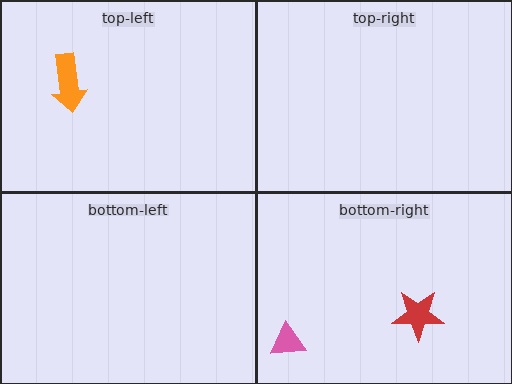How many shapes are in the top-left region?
1.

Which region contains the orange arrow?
The top-left region.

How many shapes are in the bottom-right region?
2.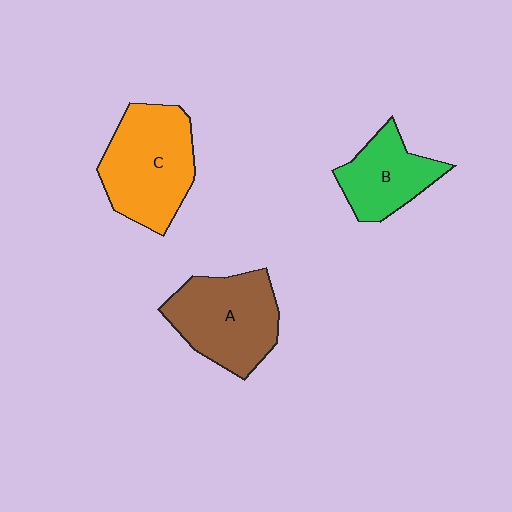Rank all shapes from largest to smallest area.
From largest to smallest: C (orange), A (brown), B (green).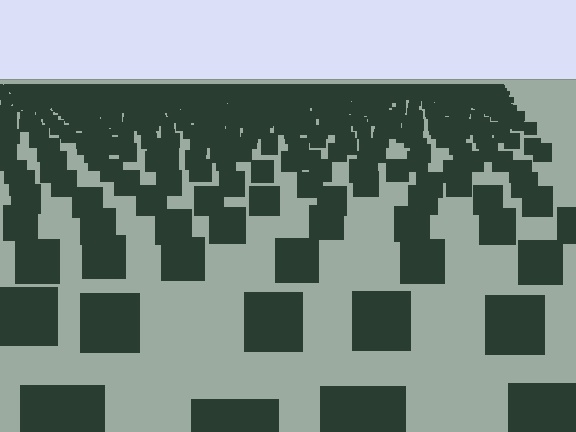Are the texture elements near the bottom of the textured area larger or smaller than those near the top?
Larger. Near the bottom, elements are closer to the viewer and appear at a bigger on-screen size.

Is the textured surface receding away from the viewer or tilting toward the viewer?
The surface is receding away from the viewer. Texture elements get smaller and denser toward the top.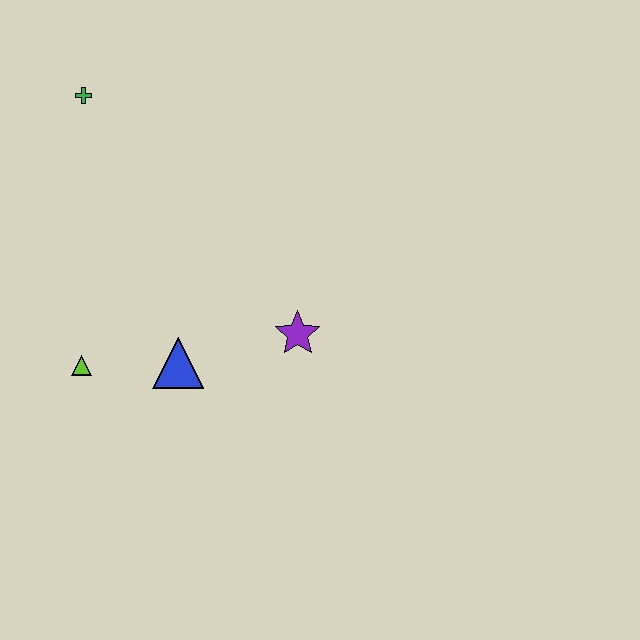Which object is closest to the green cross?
The lime triangle is closest to the green cross.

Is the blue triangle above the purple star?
No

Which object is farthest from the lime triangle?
The green cross is farthest from the lime triangle.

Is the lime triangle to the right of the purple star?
No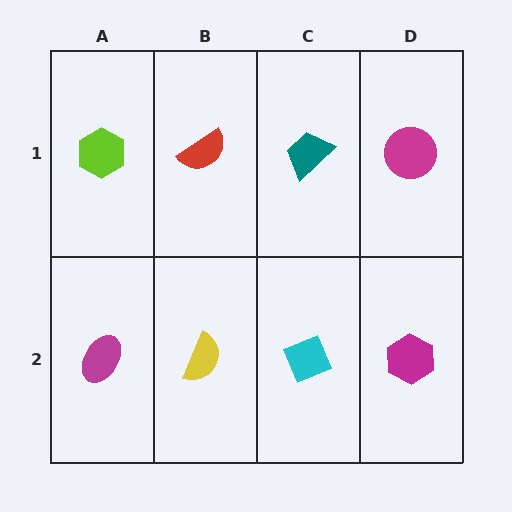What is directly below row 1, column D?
A magenta hexagon.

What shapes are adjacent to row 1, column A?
A magenta ellipse (row 2, column A), a red semicircle (row 1, column B).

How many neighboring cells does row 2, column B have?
3.